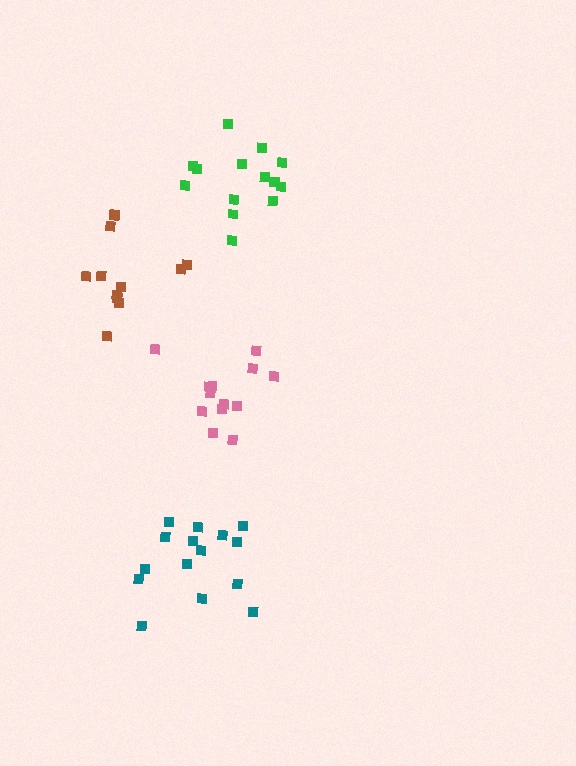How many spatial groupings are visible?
There are 4 spatial groupings.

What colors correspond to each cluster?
The clusters are colored: green, pink, brown, teal.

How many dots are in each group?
Group 1: 14 dots, Group 2: 13 dots, Group 3: 12 dots, Group 4: 15 dots (54 total).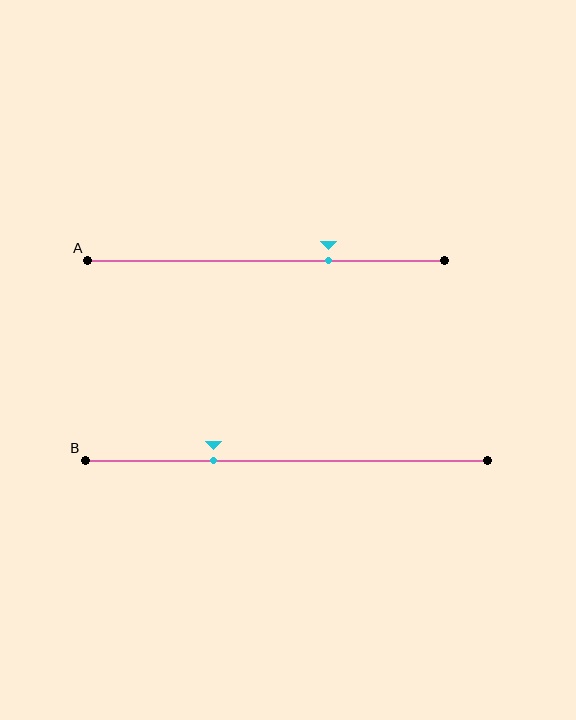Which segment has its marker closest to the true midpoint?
Segment A has its marker closest to the true midpoint.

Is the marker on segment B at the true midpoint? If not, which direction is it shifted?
No, the marker on segment B is shifted to the left by about 18% of the segment length.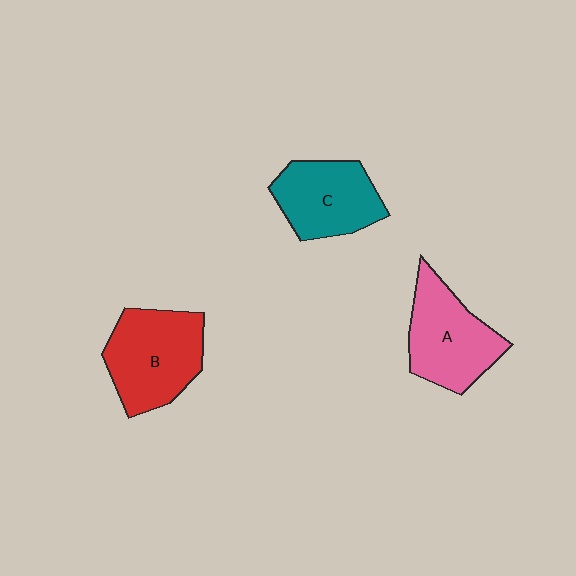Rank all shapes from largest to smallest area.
From largest to smallest: B (red), A (pink), C (teal).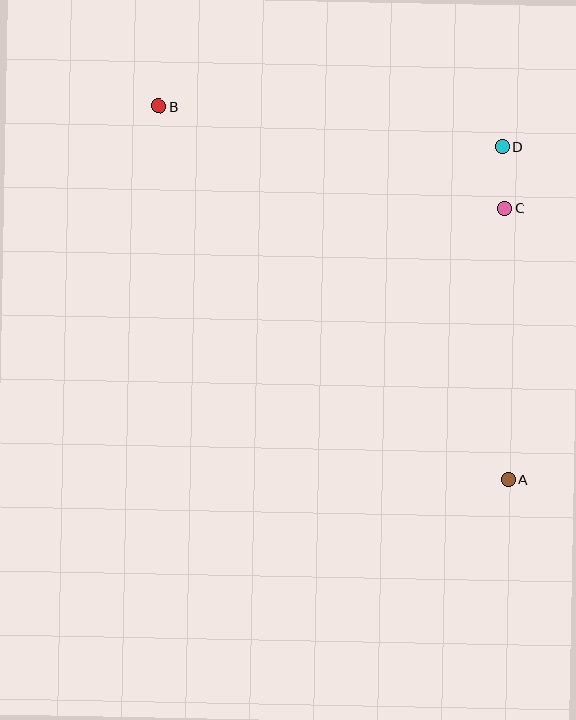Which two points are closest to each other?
Points C and D are closest to each other.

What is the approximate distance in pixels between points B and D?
The distance between B and D is approximately 346 pixels.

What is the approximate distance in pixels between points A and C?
The distance between A and C is approximately 271 pixels.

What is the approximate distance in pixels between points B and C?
The distance between B and C is approximately 361 pixels.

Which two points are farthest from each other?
Points A and B are farthest from each other.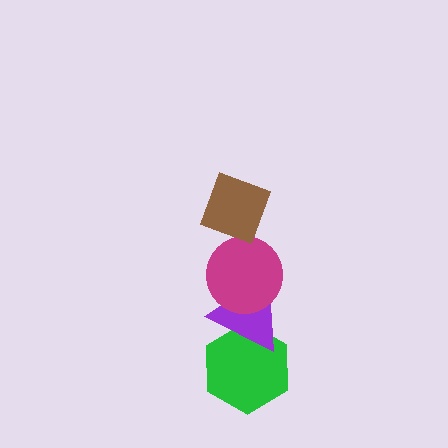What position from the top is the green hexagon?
The green hexagon is 4th from the top.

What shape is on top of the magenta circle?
The brown diamond is on top of the magenta circle.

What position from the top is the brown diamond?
The brown diamond is 1st from the top.